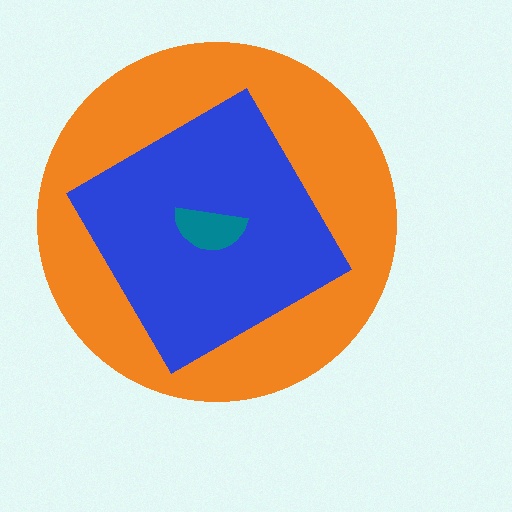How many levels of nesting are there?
3.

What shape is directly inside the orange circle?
The blue diamond.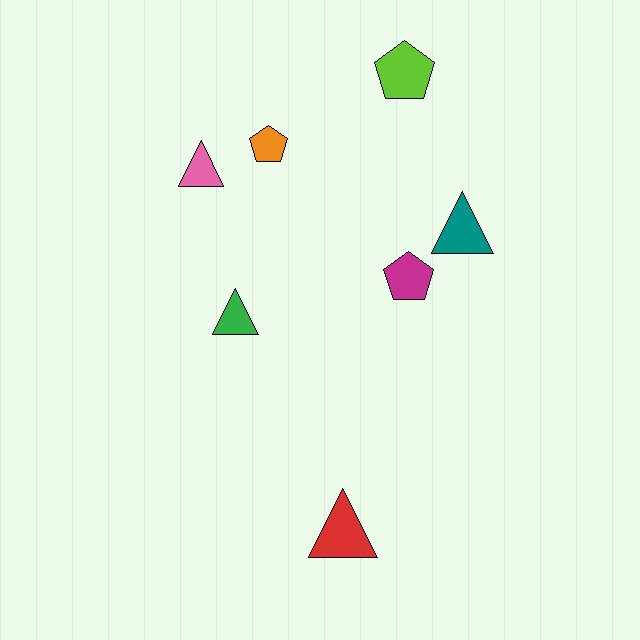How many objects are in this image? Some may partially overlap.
There are 7 objects.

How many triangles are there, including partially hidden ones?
There are 4 triangles.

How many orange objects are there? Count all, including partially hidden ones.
There is 1 orange object.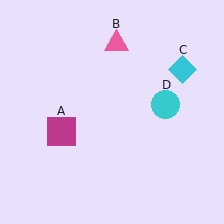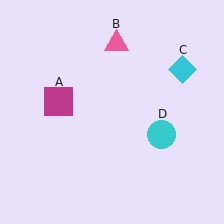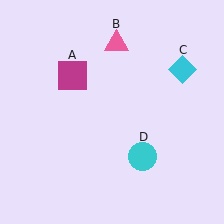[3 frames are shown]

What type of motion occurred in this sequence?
The magenta square (object A), cyan circle (object D) rotated clockwise around the center of the scene.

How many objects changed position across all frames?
2 objects changed position: magenta square (object A), cyan circle (object D).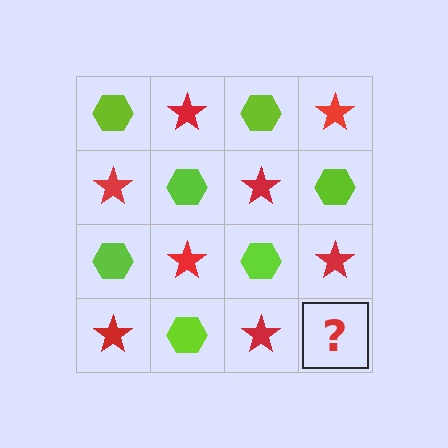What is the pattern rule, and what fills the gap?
The rule is that it alternates lime hexagon and red star in a checkerboard pattern. The gap should be filled with a lime hexagon.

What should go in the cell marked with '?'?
The missing cell should contain a lime hexagon.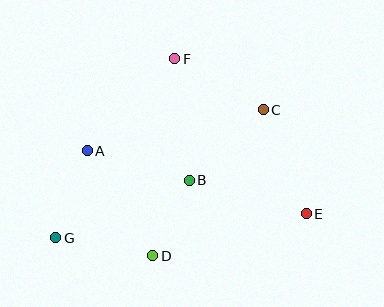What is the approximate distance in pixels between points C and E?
The distance between C and E is approximately 113 pixels.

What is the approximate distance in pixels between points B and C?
The distance between B and C is approximately 102 pixels.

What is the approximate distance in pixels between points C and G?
The distance between C and G is approximately 244 pixels.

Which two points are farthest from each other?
Points E and G are farthest from each other.